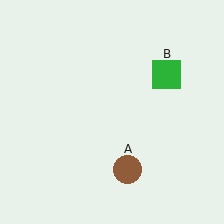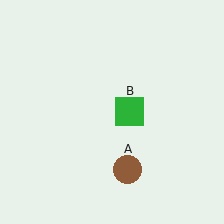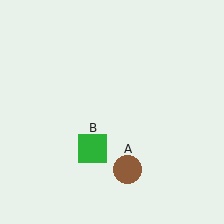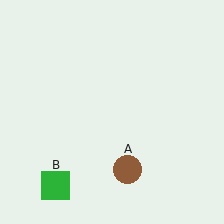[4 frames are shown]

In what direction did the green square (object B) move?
The green square (object B) moved down and to the left.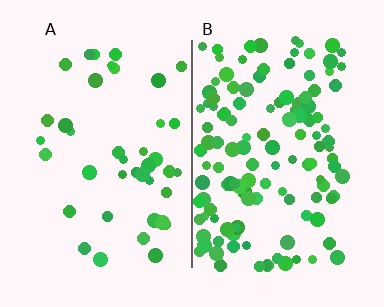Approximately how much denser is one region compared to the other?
Approximately 3.2× — region B over region A.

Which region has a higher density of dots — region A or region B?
B (the right).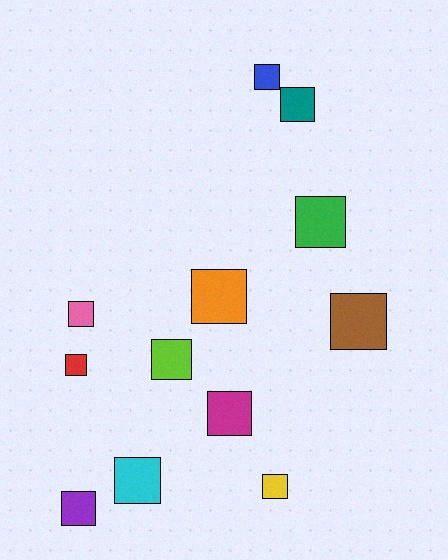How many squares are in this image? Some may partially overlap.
There are 12 squares.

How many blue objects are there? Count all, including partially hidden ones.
There is 1 blue object.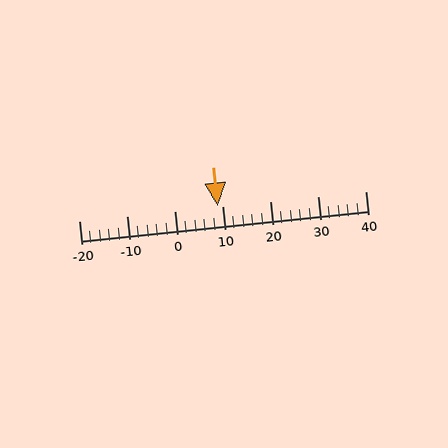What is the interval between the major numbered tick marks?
The major tick marks are spaced 10 units apart.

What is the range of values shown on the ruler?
The ruler shows values from -20 to 40.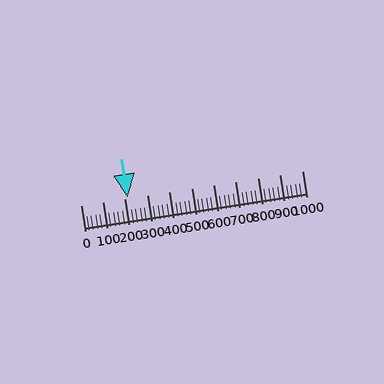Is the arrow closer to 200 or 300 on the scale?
The arrow is closer to 200.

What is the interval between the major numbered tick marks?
The major tick marks are spaced 100 units apart.